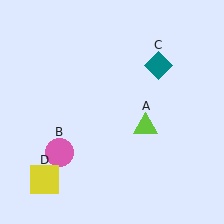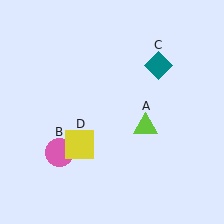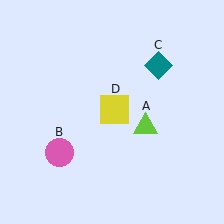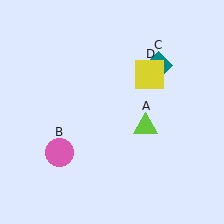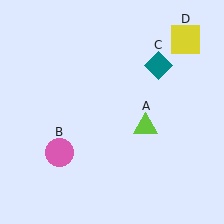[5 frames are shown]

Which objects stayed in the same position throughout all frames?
Lime triangle (object A) and pink circle (object B) and teal diamond (object C) remained stationary.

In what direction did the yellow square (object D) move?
The yellow square (object D) moved up and to the right.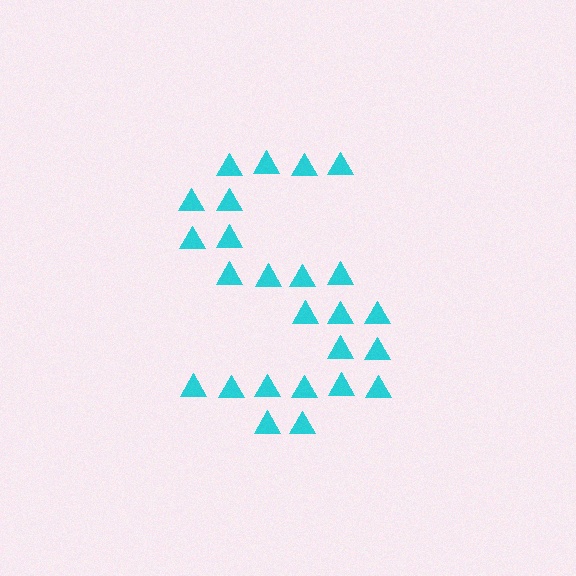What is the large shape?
The large shape is the letter S.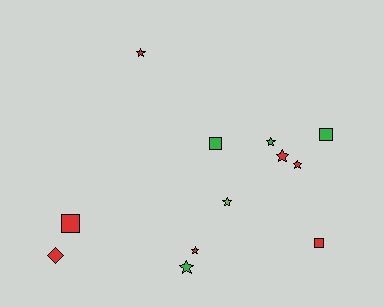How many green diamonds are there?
There are no green diamonds.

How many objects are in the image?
There are 12 objects.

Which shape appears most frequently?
Star, with 7 objects.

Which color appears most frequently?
Red, with 7 objects.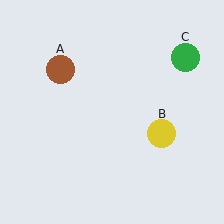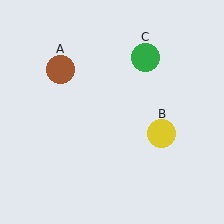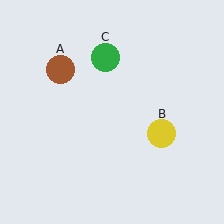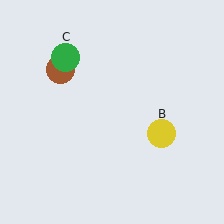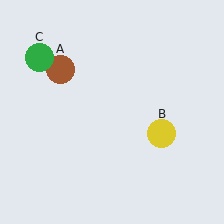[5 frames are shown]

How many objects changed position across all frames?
1 object changed position: green circle (object C).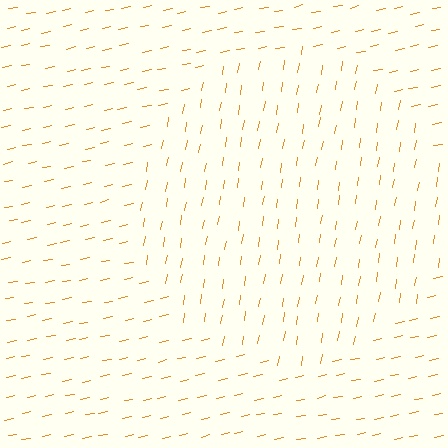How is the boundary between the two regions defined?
The boundary is defined purely by a change in line orientation (approximately 68 degrees difference). All lines are the same color and thickness.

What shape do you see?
I see a circle.